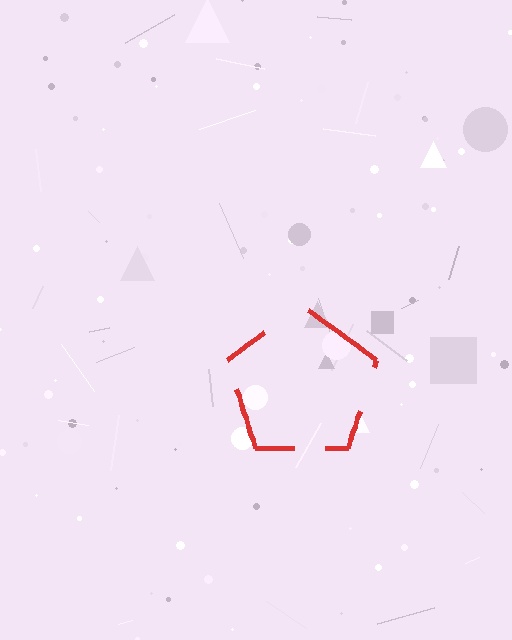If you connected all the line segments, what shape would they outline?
They would outline a pentagon.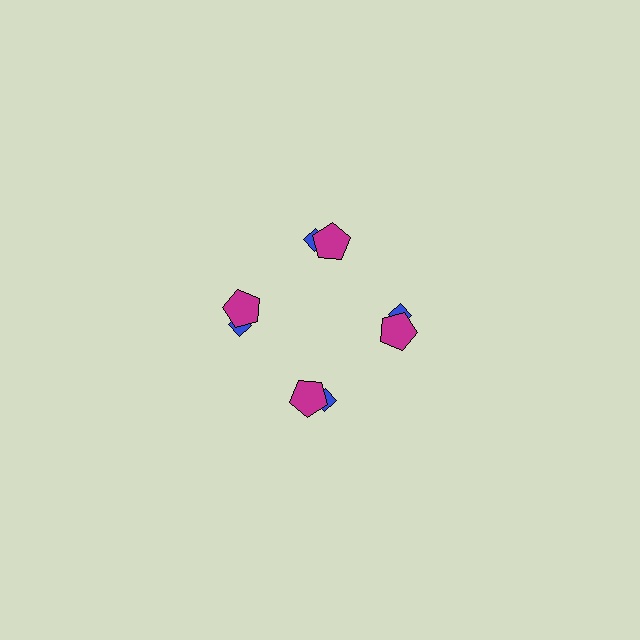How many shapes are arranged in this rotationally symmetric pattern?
There are 8 shapes, arranged in 4 groups of 2.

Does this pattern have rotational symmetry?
Yes, this pattern has 4-fold rotational symmetry. It looks the same after rotating 90 degrees around the center.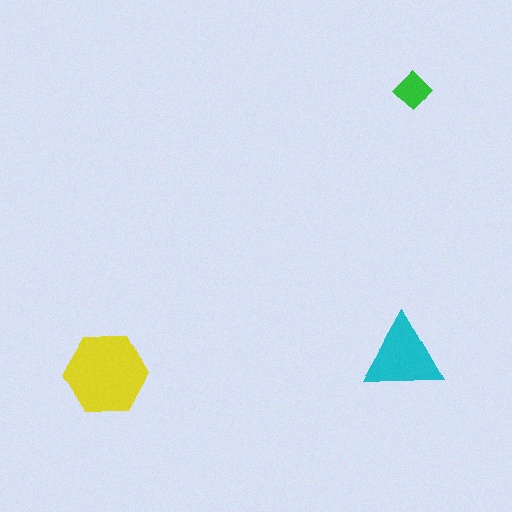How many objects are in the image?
There are 3 objects in the image.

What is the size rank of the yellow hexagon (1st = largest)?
1st.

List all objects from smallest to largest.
The green diamond, the cyan triangle, the yellow hexagon.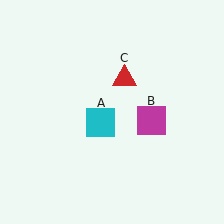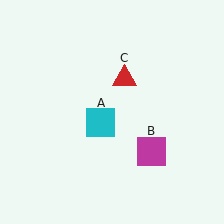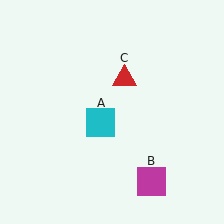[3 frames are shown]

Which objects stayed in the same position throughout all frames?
Cyan square (object A) and red triangle (object C) remained stationary.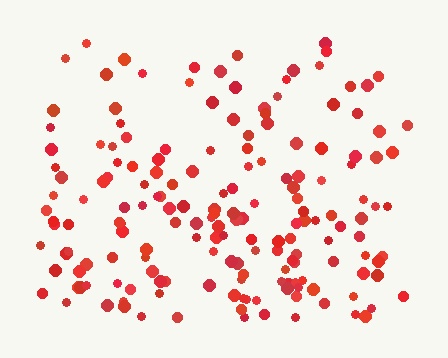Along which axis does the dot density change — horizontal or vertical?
Vertical.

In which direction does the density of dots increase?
From top to bottom, with the bottom side densest.